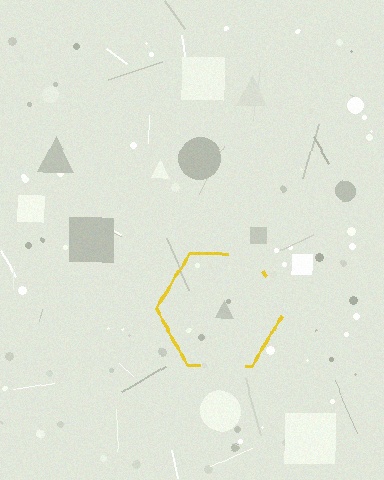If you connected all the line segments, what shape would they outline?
They would outline a hexagon.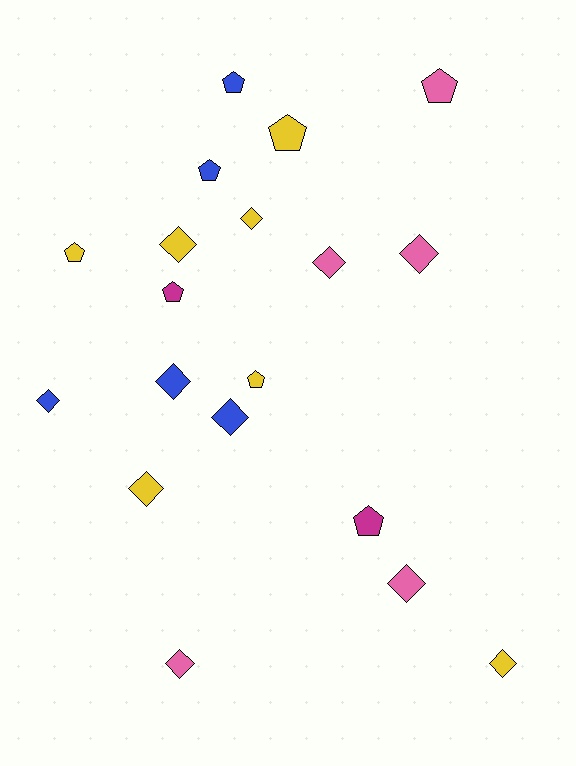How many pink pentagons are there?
There is 1 pink pentagon.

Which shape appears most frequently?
Diamond, with 11 objects.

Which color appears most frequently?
Yellow, with 7 objects.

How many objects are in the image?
There are 19 objects.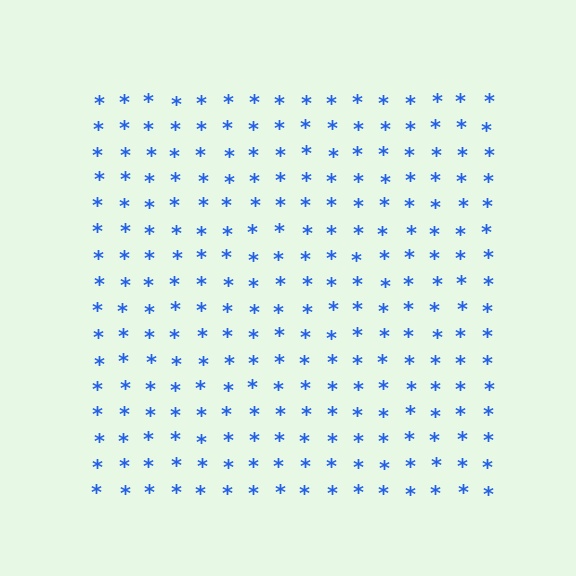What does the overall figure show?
The overall figure shows a square.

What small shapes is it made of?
It is made of small asterisks.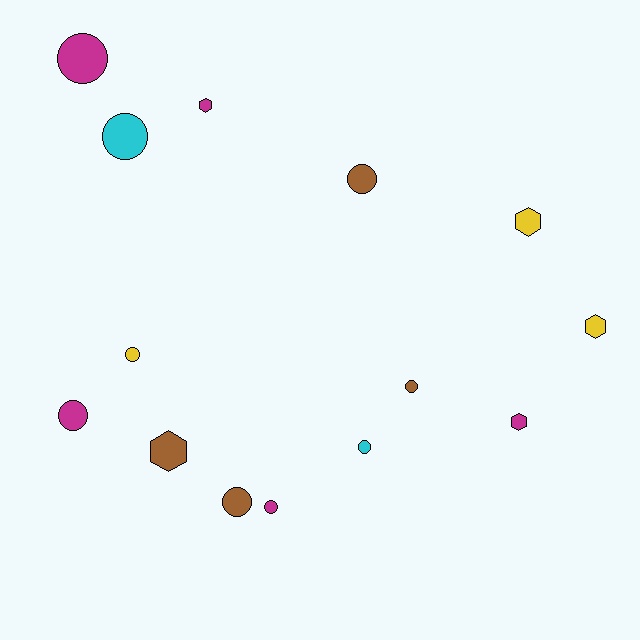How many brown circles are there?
There are 3 brown circles.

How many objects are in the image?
There are 14 objects.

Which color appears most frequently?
Magenta, with 5 objects.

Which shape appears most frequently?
Circle, with 9 objects.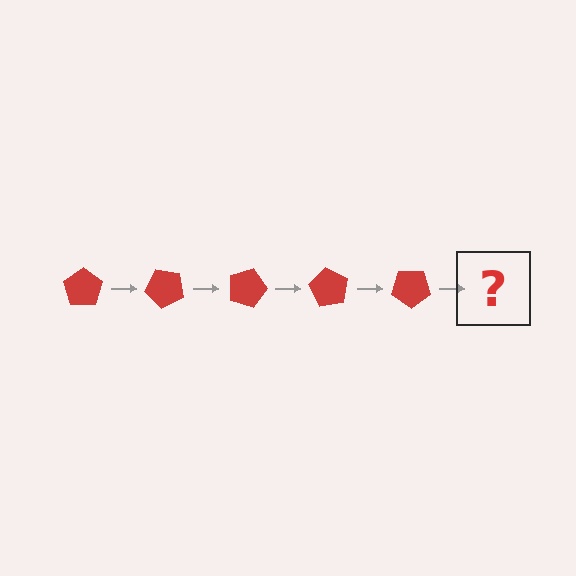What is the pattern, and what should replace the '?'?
The pattern is that the pentagon rotates 45 degrees each step. The '?' should be a red pentagon rotated 225 degrees.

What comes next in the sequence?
The next element should be a red pentagon rotated 225 degrees.